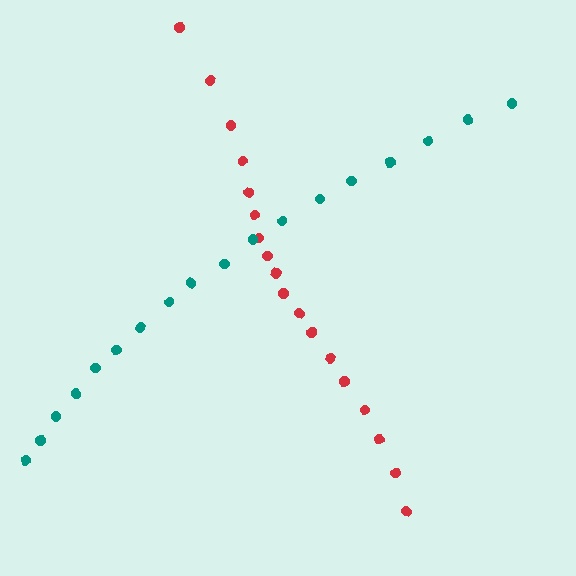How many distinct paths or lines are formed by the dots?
There are 2 distinct paths.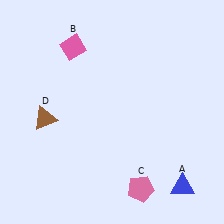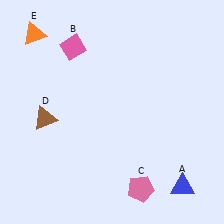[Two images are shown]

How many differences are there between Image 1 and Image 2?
There is 1 difference between the two images.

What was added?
An orange triangle (E) was added in Image 2.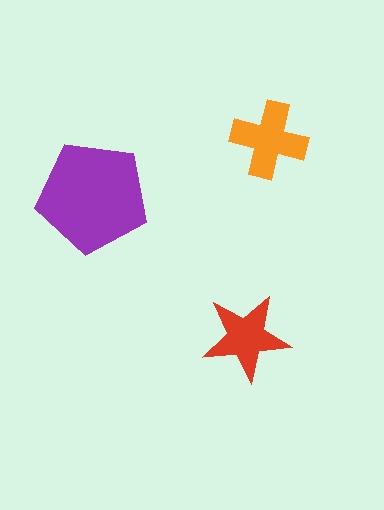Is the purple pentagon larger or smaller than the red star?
Larger.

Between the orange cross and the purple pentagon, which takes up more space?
The purple pentagon.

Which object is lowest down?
The red star is bottommost.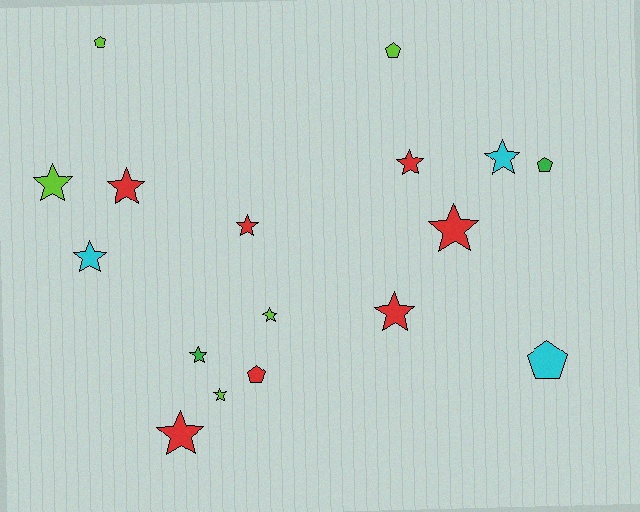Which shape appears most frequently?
Star, with 12 objects.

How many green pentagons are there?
There is 1 green pentagon.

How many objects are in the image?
There are 17 objects.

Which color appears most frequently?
Red, with 7 objects.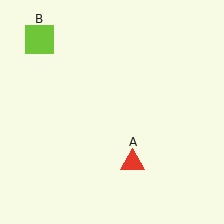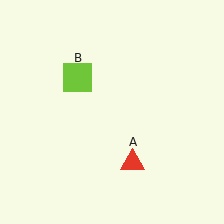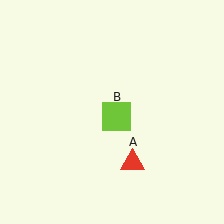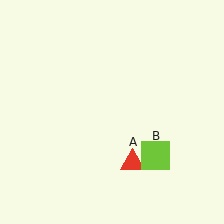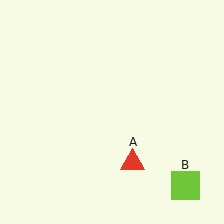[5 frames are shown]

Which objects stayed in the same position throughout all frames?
Red triangle (object A) remained stationary.